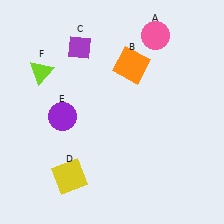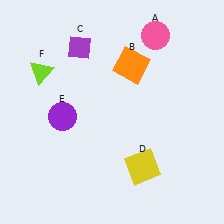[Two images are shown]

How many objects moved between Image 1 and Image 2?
1 object moved between the two images.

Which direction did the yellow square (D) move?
The yellow square (D) moved right.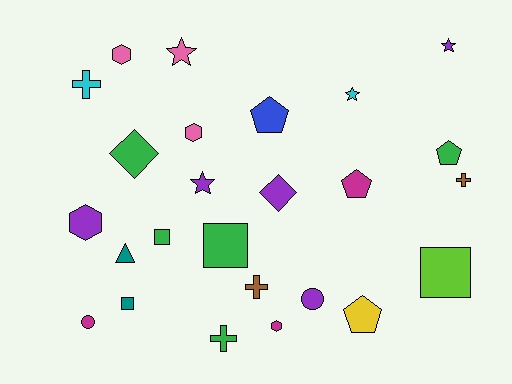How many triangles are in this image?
There is 1 triangle.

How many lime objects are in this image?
There is 1 lime object.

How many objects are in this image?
There are 25 objects.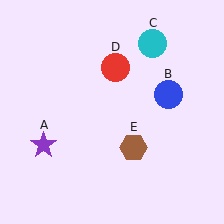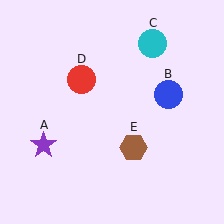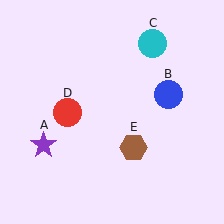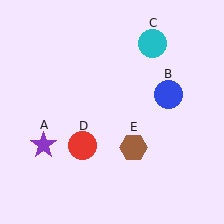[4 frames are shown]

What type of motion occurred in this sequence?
The red circle (object D) rotated counterclockwise around the center of the scene.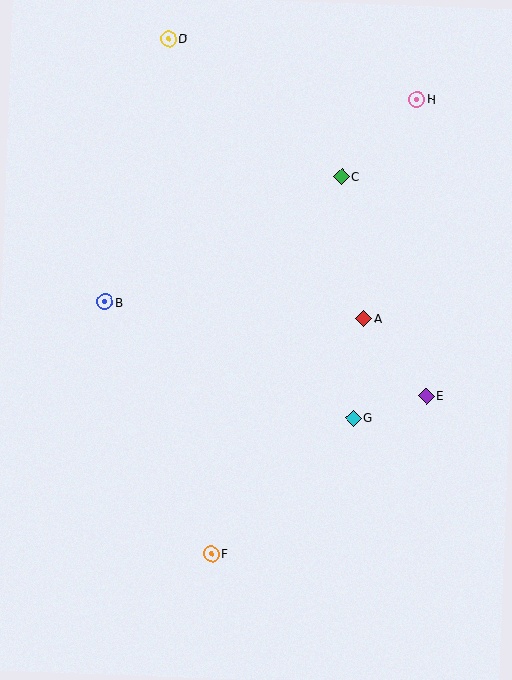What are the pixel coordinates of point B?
Point B is at (105, 302).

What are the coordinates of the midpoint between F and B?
The midpoint between F and B is at (158, 428).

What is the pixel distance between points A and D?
The distance between A and D is 341 pixels.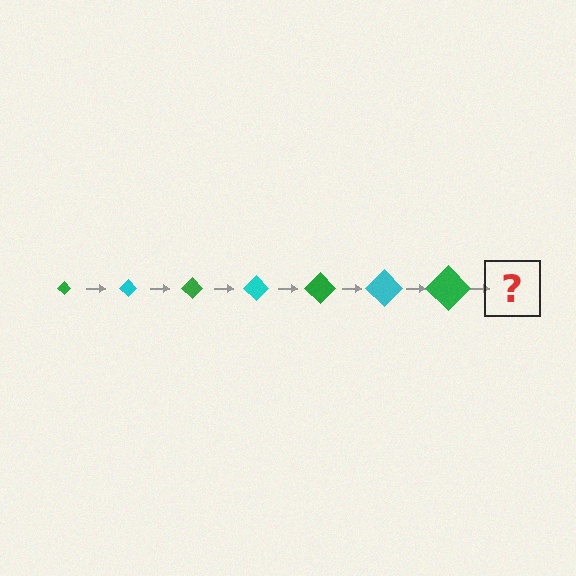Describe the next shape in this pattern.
It should be a cyan diamond, larger than the previous one.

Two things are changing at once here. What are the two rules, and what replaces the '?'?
The two rules are that the diamond grows larger each step and the color cycles through green and cyan. The '?' should be a cyan diamond, larger than the previous one.